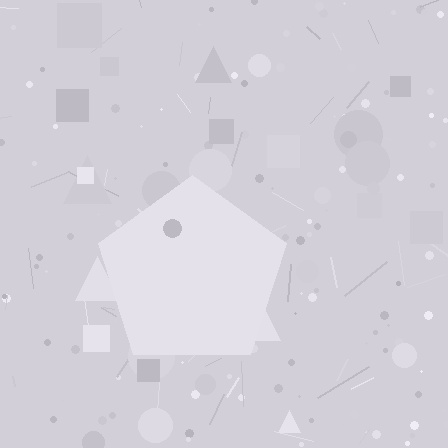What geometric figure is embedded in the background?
A pentagon is embedded in the background.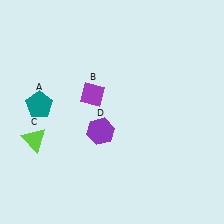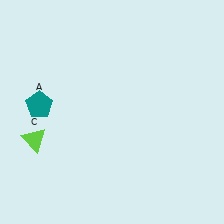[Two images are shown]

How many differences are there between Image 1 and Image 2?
There are 2 differences between the two images.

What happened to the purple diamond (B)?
The purple diamond (B) was removed in Image 2. It was in the top-left area of Image 1.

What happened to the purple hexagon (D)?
The purple hexagon (D) was removed in Image 2. It was in the bottom-left area of Image 1.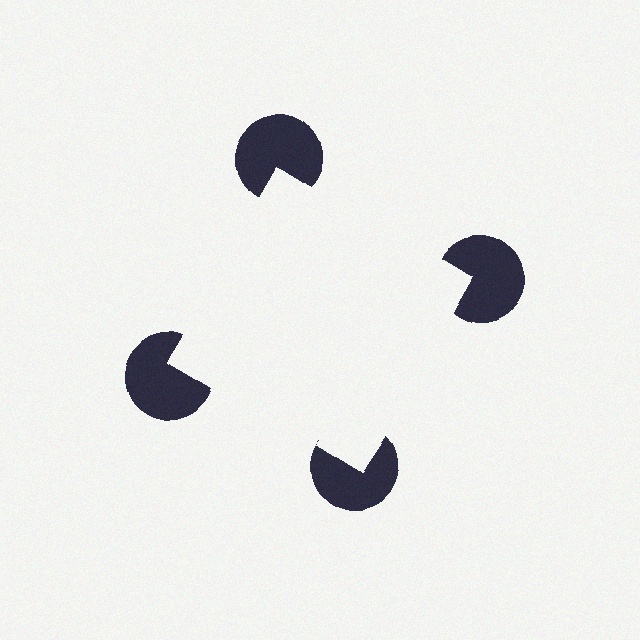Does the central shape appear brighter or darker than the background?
It typically appears slightly brighter than the background, even though no actual brightness change is drawn.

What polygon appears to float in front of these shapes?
An illusory square — its edges are inferred from the aligned wedge cuts in the pac-man discs, not physically drawn.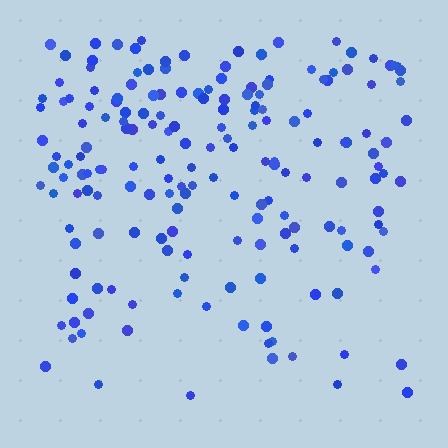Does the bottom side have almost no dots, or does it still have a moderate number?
Still a moderate number, just noticeably fewer than the top.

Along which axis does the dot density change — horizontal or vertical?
Vertical.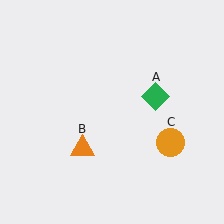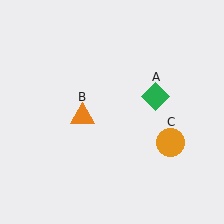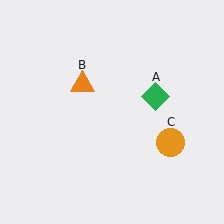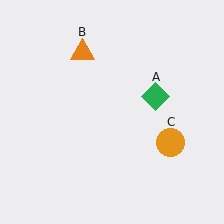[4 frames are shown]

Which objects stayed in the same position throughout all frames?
Green diamond (object A) and orange circle (object C) remained stationary.